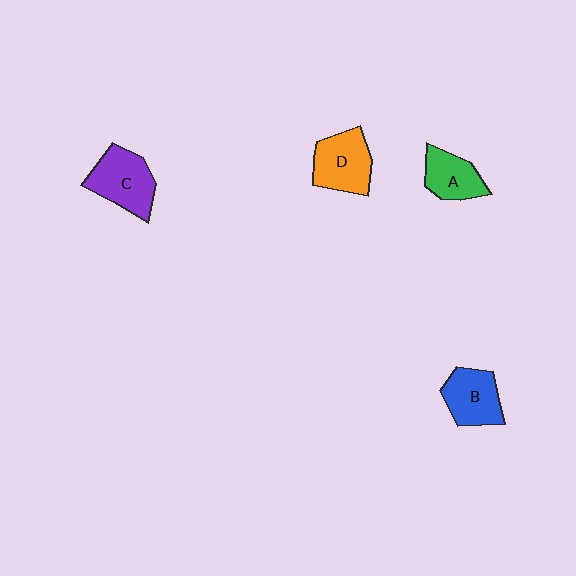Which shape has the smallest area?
Shape A (green).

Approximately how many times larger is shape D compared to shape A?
Approximately 1.3 times.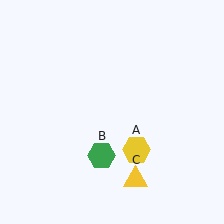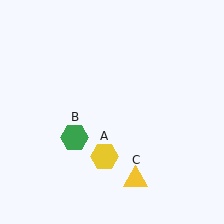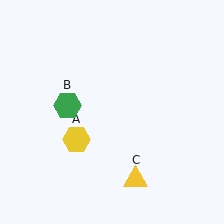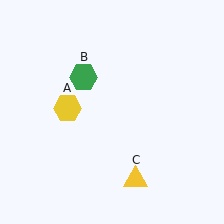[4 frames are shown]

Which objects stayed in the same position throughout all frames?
Yellow triangle (object C) remained stationary.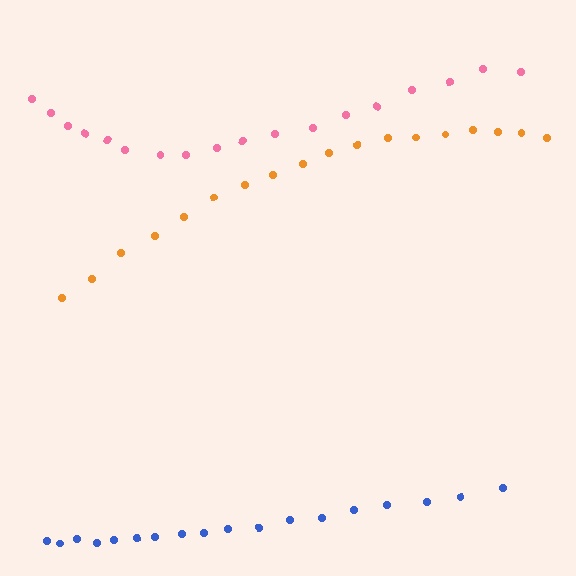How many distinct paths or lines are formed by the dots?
There are 3 distinct paths.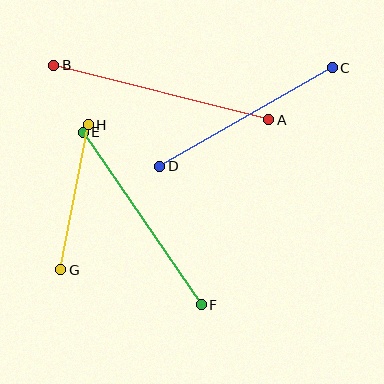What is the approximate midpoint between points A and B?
The midpoint is at approximately (161, 93) pixels.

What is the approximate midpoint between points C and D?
The midpoint is at approximately (246, 117) pixels.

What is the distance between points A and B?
The distance is approximately 222 pixels.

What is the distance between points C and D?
The distance is approximately 198 pixels.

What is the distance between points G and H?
The distance is approximately 148 pixels.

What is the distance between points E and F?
The distance is approximately 209 pixels.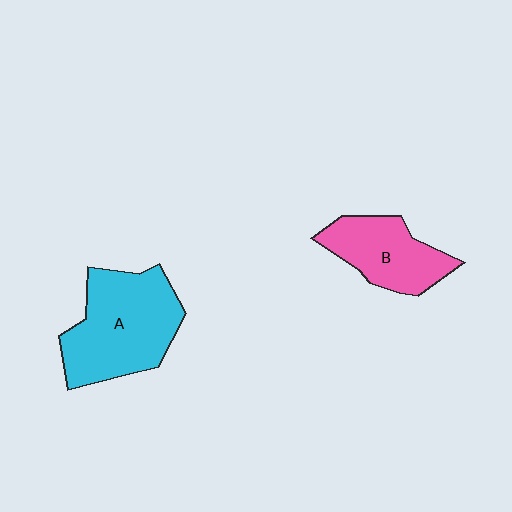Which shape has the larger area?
Shape A (cyan).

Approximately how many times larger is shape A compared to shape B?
Approximately 1.5 times.